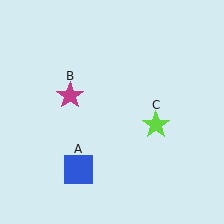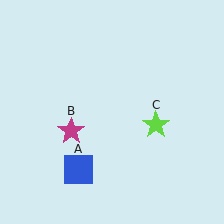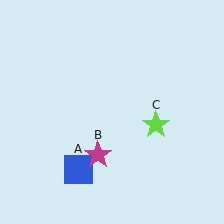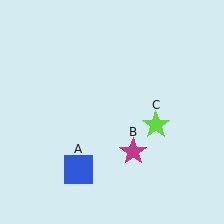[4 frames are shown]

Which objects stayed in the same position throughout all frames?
Blue square (object A) and lime star (object C) remained stationary.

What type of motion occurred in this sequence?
The magenta star (object B) rotated counterclockwise around the center of the scene.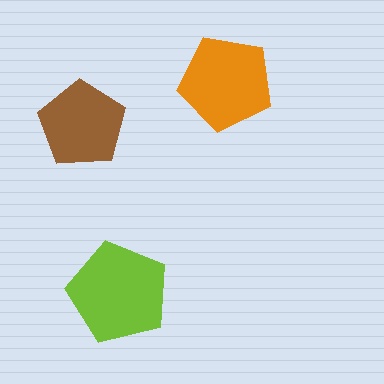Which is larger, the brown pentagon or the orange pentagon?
The orange one.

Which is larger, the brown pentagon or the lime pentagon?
The lime one.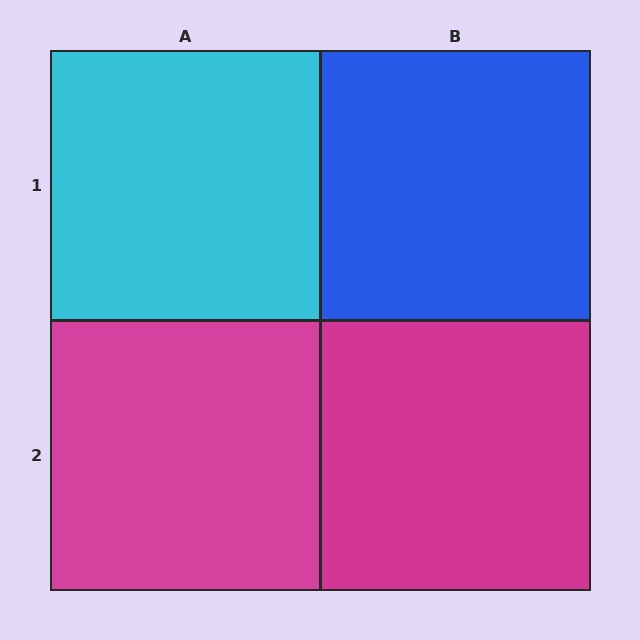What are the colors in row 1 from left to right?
Cyan, blue.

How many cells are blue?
1 cell is blue.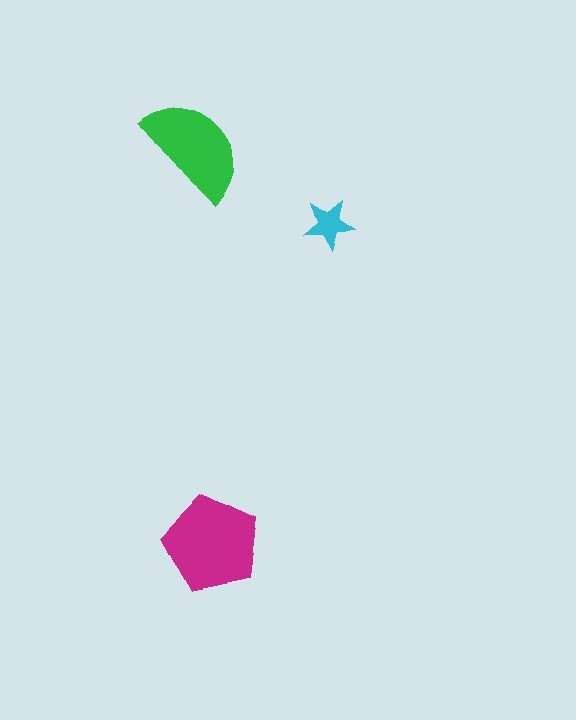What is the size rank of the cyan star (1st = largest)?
3rd.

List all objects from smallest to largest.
The cyan star, the green semicircle, the magenta pentagon.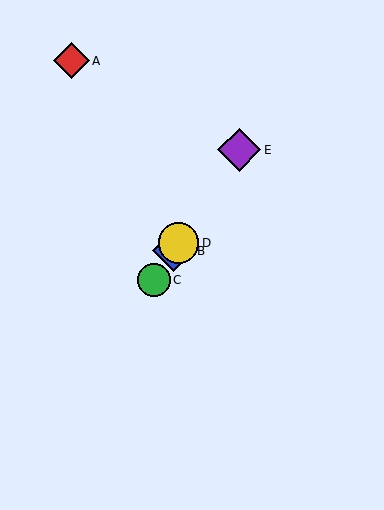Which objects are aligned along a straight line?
Objects B, C, D, E are aligned along a straight line.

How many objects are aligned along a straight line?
4 objects (B, C, D, E) are aligned along a straight line.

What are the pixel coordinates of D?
Object D is at (179, 243).